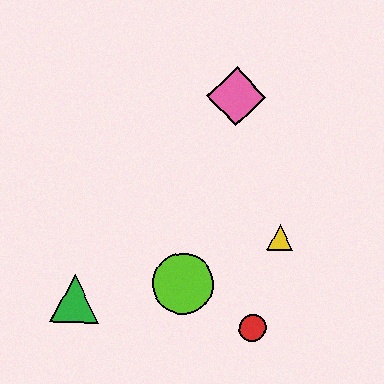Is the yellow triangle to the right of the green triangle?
Yes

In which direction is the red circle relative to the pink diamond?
The red circle is below the pink diamond.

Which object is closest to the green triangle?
The lime circle is closest to the green triangle.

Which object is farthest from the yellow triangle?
The green triangle is farthest from the yellow triangle.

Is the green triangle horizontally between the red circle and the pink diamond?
No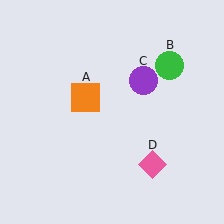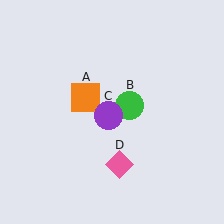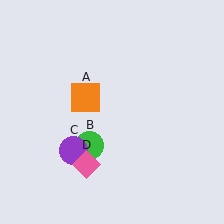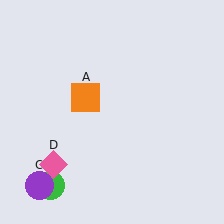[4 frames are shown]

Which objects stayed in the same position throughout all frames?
Orange square (object A) remained stationary.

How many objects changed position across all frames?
3 objects changed position: green circle (object B), purple circle (object C), pink diamond (object D).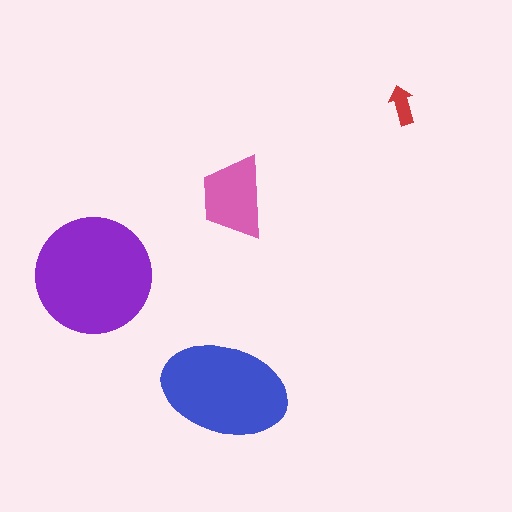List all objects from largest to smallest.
The purple circle, the blue ellipse, the pink trapezoid, the red arrow.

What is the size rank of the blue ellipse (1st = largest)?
2nd.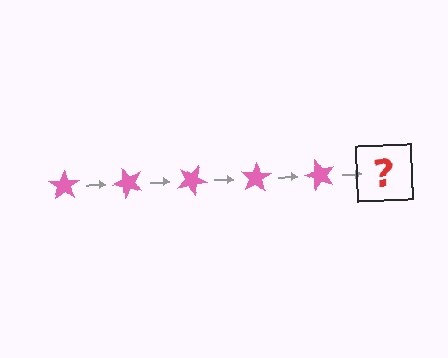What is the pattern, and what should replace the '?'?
The pattern is that the star rotates 50 degrees each step. The '?' should be a pink star rotated 250 degrees.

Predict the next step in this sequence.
The next step is a pink star rotated 250 degrees.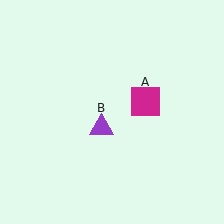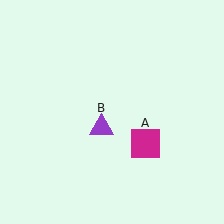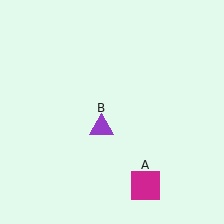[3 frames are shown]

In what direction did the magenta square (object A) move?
The magenta square (object A) moved down.